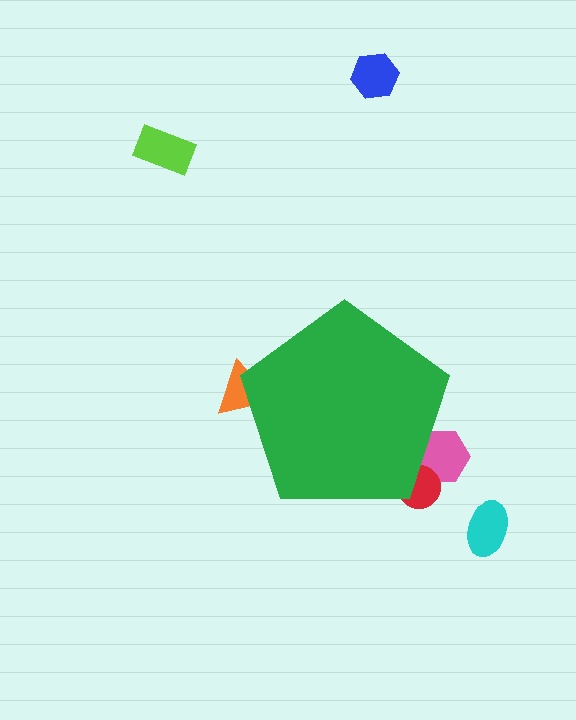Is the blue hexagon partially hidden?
No, the blue hexagon is fully visible.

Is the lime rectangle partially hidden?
No, the lime rectangle is fully visible.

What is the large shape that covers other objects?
A green pentagon.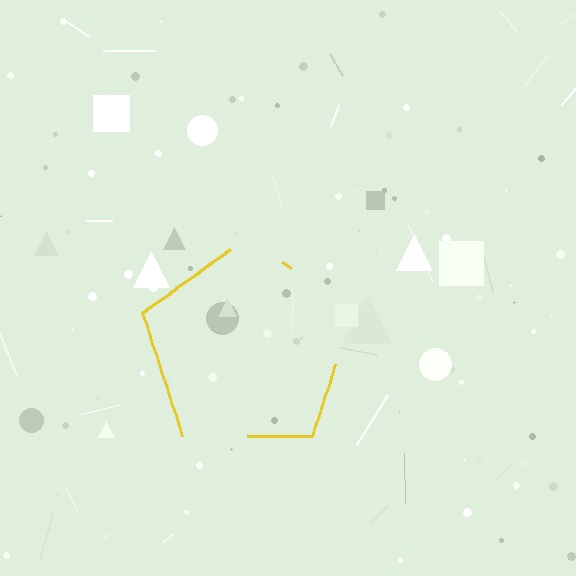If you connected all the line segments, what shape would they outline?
They would outline a pentagon.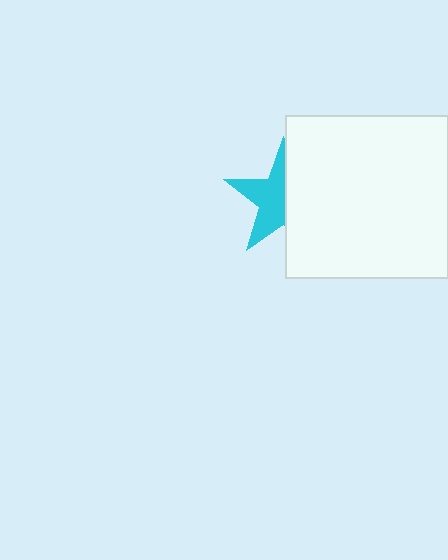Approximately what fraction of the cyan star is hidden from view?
Roughly 46% of the cyan star is hidden behind the white square.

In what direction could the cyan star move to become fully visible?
The cyan star could move left. That would shift it out from behind the white square entirely.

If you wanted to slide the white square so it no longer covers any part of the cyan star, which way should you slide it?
Slide it right — that is the most direct way to separate the two shapes.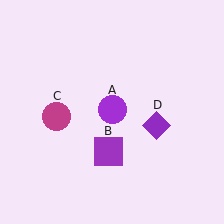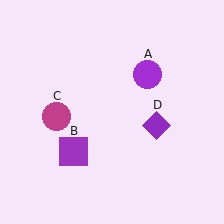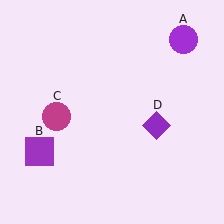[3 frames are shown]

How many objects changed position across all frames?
2 objects changed position: purple circle (object A), purple square (object B).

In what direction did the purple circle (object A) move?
The purple circle (object A) moved up and to the right.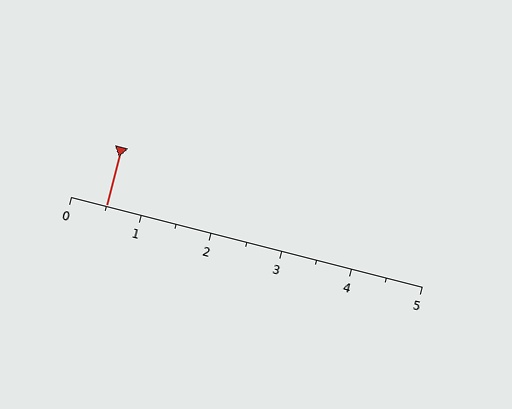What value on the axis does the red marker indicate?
The marker indicates approximately 0.5.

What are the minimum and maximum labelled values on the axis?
The axis runs from 0 to 5.